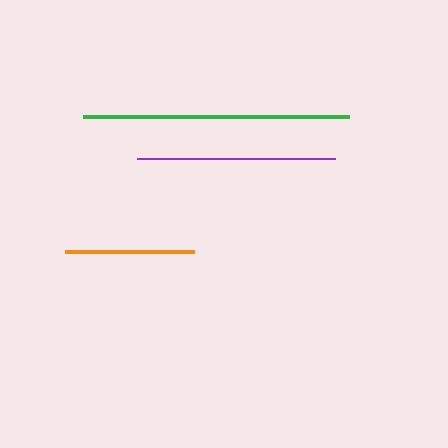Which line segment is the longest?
The green line is the longest at approximately 266 pixels.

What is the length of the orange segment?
The orange segment is approximately 129 pixels long.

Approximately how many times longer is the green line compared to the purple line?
The green line is approximately 1.3 times the length of the purple line.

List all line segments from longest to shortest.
From longest to shortest: green, purple, orange.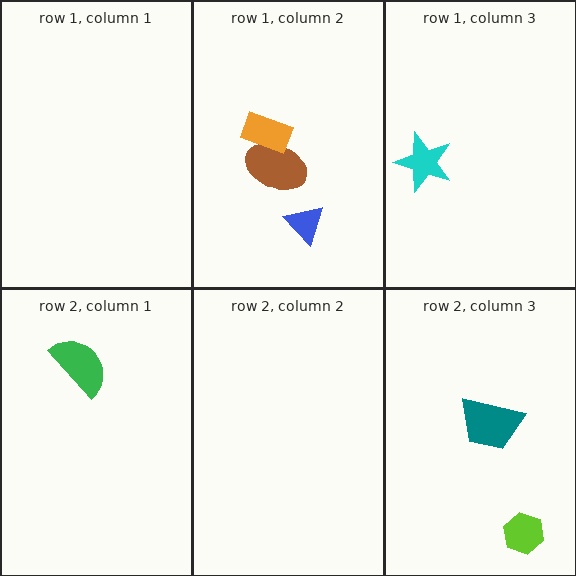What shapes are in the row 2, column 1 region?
The green semicircle.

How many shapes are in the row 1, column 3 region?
1.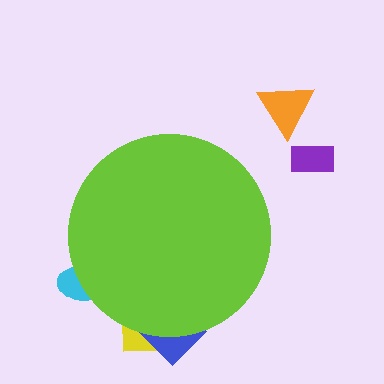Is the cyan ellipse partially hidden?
Yes, the cyan ellipse is partially hidden behind the lime circle.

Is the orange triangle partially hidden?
No, the orange triangle is fully visible.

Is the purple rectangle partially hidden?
No, the purple rectangle is fully visible.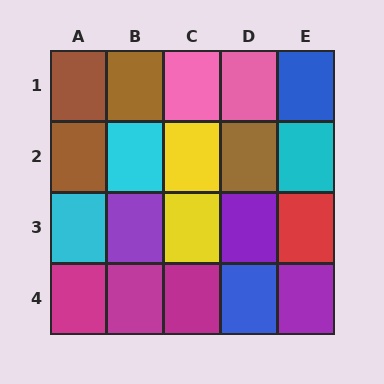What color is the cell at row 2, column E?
Cyan.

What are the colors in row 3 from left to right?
Cyan, purple, yellow, purple, red.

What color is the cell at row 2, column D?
Brown.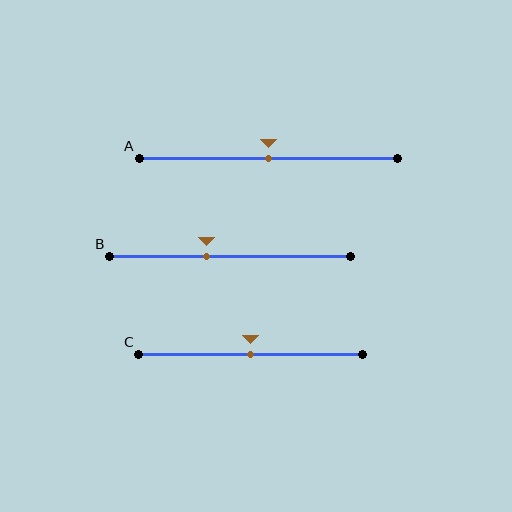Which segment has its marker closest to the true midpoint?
Segment A has its marker closest to the true midpoint.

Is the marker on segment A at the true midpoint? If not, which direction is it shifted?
Yes, the marker on segment A is at the true midpoint.